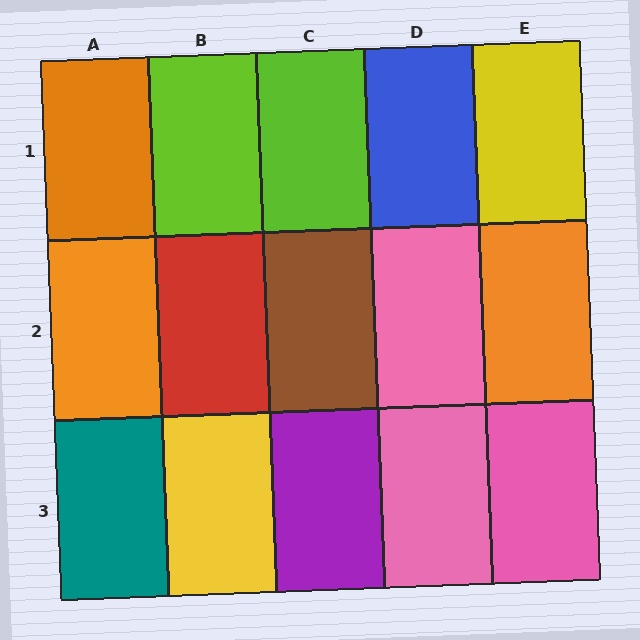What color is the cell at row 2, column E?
Orange.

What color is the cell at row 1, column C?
Lime.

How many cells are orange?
3 cells are orange.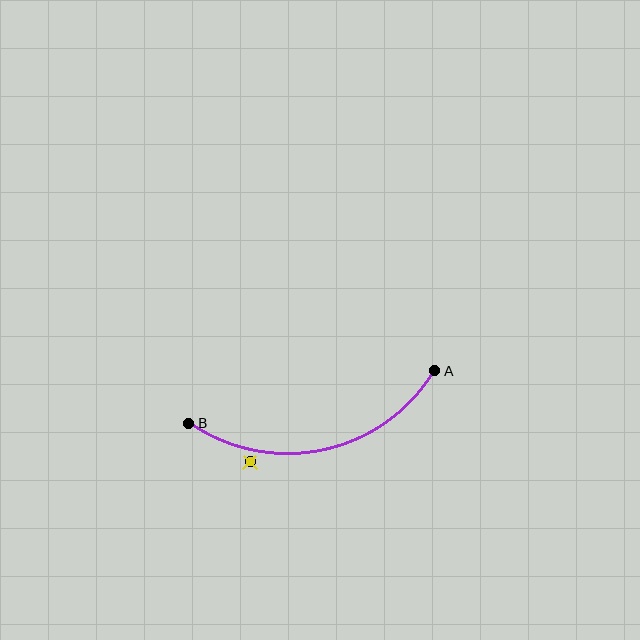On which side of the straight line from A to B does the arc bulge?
The arc bulges below the straight line connecting A and B.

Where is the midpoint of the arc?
The arc midpoint is the point on the curve farthest from the straight line joining A and B. It sits below that line.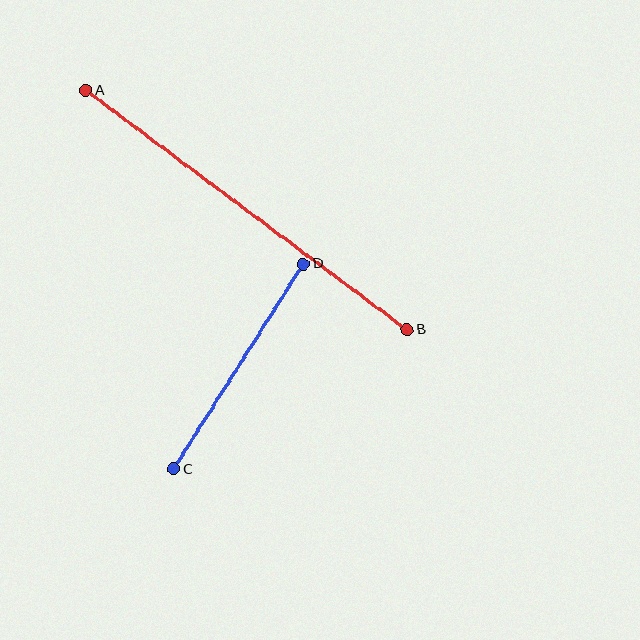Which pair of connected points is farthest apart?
Points A and B are farthest apart.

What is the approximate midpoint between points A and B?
The midpoint is at approximately (246, 210) pixels.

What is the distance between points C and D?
The distance is approximately 242 pixels.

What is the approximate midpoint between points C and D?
The midpoint is at approximately (239, 366) pixels.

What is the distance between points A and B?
The distance is approximately 401 pixels.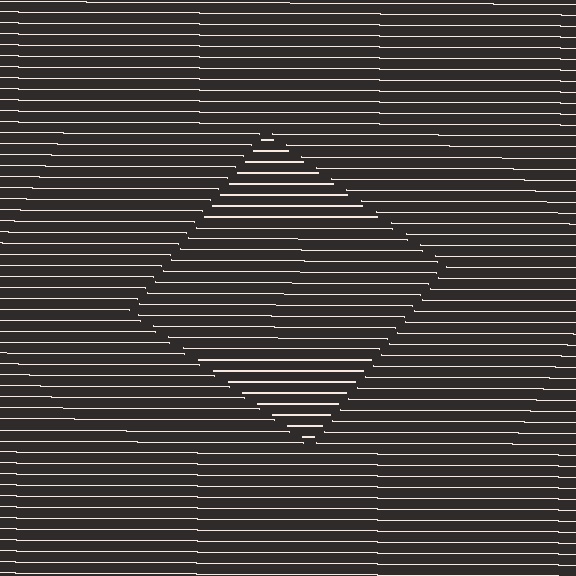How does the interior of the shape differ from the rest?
The interior of the shape contains the same grating, shifted by half a period — the contour is defined by the phase discontinuity where line-ends from the inner and outer gratings abut.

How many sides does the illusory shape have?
4 sides — the line-ends trace a square.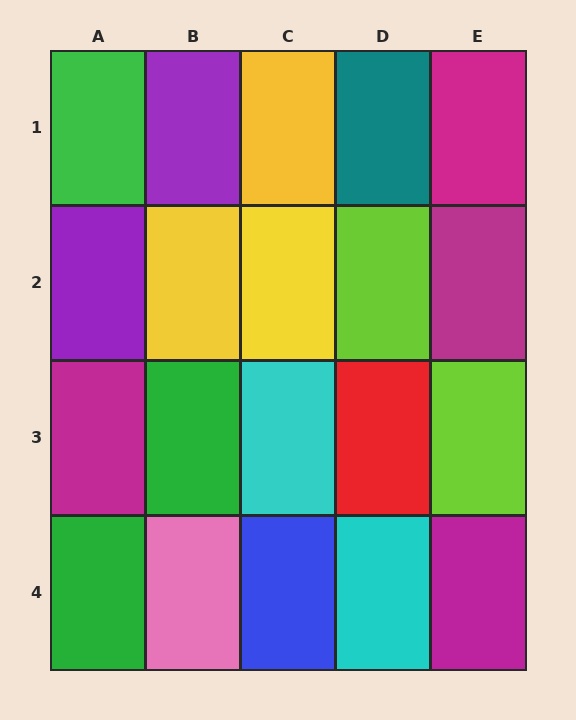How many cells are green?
3 cells are green.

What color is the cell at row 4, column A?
Green.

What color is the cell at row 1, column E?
Magenta.